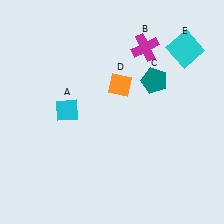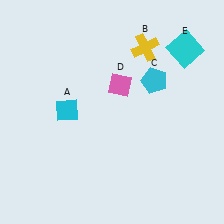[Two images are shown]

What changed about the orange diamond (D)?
In Image 1, D is orange. In Image 2, it changed to pink.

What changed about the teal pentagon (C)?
In Image 1, C is teal. In Image 2, it changed to cyan.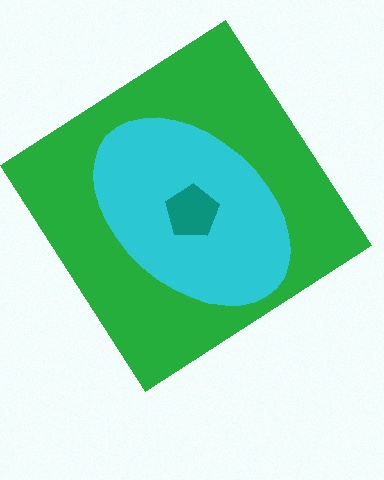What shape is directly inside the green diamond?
The cyan ellipse.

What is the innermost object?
The teal pentagon.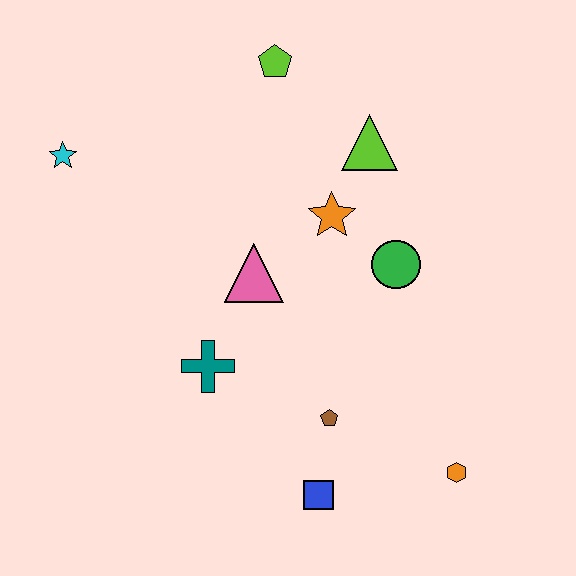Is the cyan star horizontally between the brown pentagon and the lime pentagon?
No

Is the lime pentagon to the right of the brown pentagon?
No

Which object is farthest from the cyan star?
The orange hexagon is farthest from the cyan star.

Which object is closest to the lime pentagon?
The lime triangle is closest to the lime pentagon.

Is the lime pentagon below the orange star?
No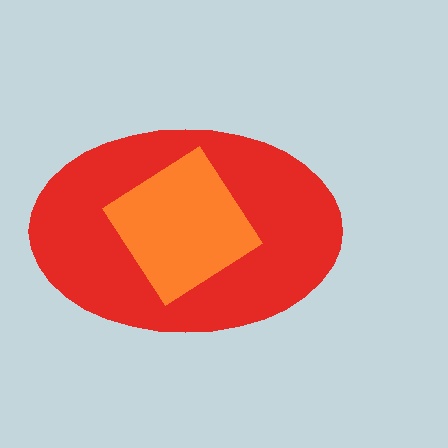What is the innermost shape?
The orange diamond.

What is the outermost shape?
The red ellipse.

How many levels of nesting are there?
2.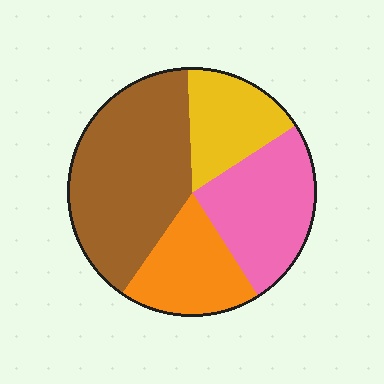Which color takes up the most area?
Brown, at roughly 40%.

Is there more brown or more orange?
Brown.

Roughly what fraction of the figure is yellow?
Yellow covers roughly 15% of the figure.